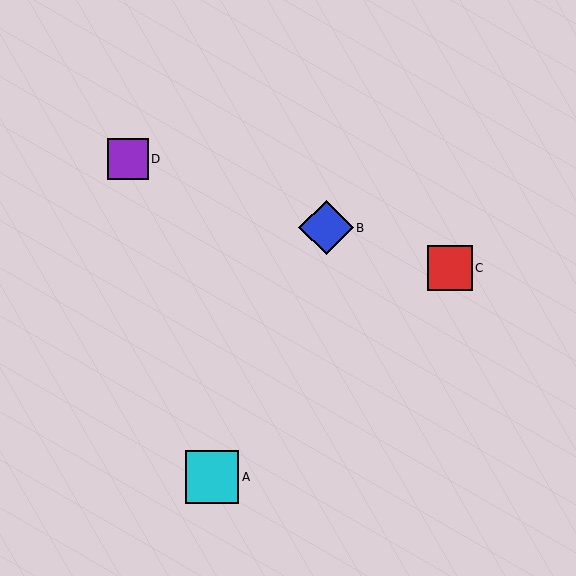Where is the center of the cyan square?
The center of the cyan square is at (212, 477).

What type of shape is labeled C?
Shape C is a red square.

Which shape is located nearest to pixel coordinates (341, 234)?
The blue diamond (labeled B) at (326, 228) is nearest to that location.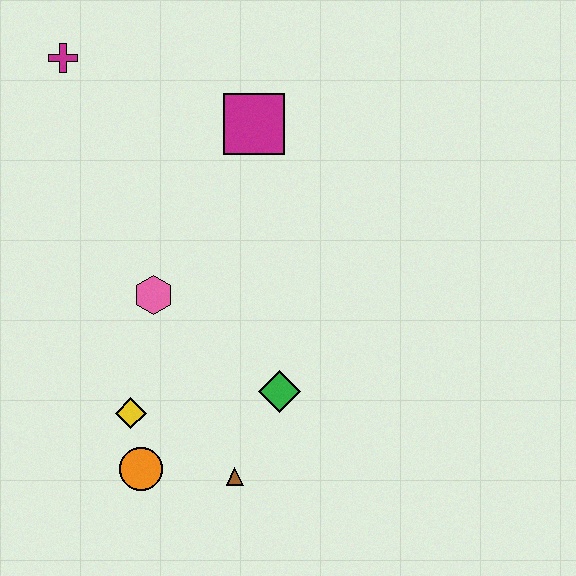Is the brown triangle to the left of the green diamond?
Yes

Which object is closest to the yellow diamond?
The orange circle is closest to the yellow diamond.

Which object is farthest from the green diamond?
The magenta cross is farthest from the green diamond.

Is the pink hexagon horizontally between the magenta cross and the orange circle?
No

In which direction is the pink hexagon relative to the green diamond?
The pink hexagon is to the left of the green diamond.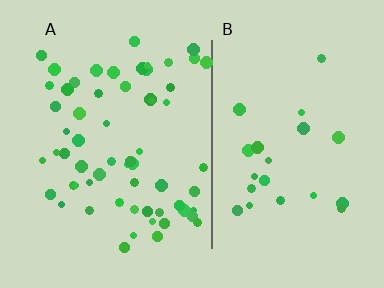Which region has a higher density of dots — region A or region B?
A (the left).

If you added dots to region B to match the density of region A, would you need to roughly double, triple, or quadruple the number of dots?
Approximately triple.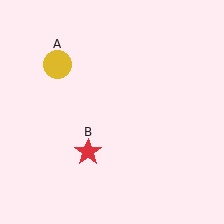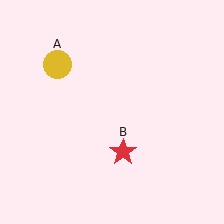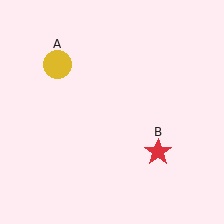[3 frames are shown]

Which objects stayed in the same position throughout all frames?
Yellow circle (object A) remained stationary.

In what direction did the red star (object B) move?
The red star (object B) moved right.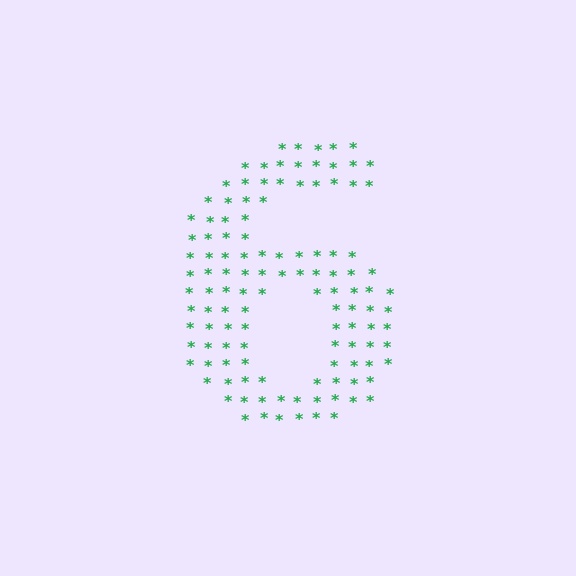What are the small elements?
The small elements are asterisks.